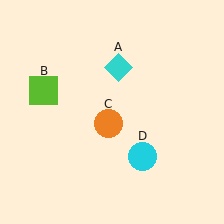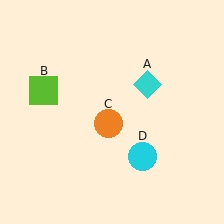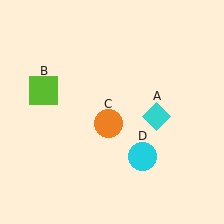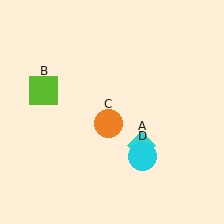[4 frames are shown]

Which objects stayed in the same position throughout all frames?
Lime square (object B) and orange circle (object C) and cyan circle (object D) remained stationary.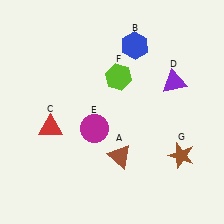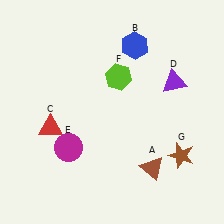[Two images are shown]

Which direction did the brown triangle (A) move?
The brown triangle (A) moved right.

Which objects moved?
The objects that moved are: the brown triangle (A), the magenta circle (E).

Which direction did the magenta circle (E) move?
The magenta circle (E) moved left.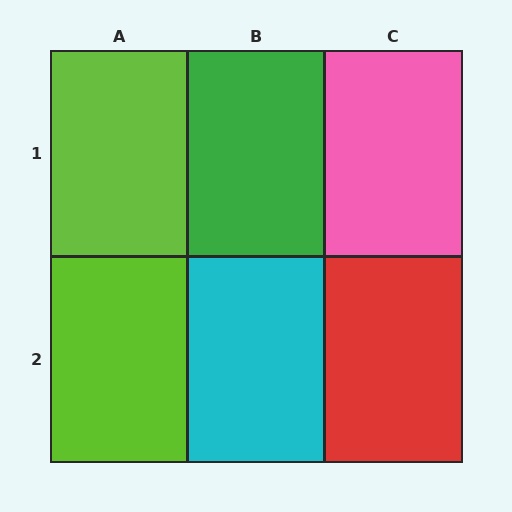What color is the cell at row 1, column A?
Lime.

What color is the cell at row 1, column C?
Pink.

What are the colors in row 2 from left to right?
Lime, cyan, red.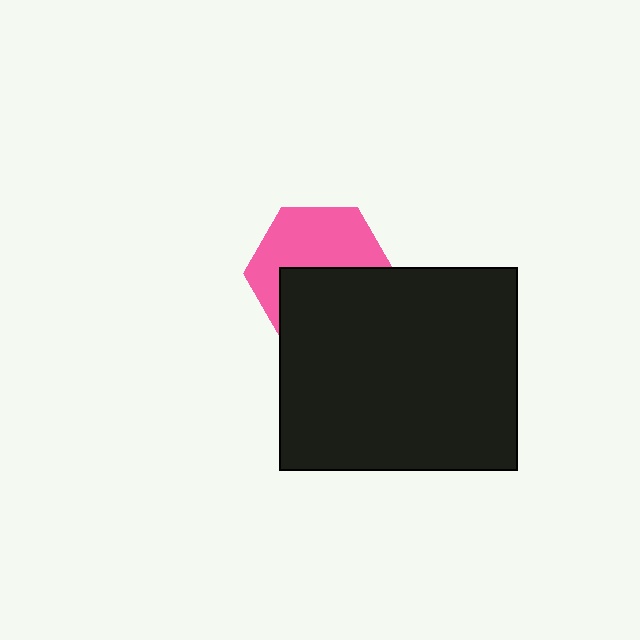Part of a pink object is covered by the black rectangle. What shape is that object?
It is a hexagon.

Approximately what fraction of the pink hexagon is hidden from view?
Roughly 47% of the pink hexagon is hidden behind the black rectangle.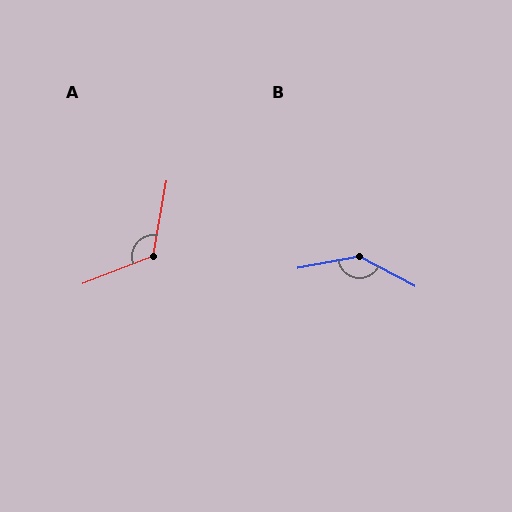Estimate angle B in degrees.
Approximately 141 degrees.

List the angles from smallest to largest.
A (122°), B (141°).